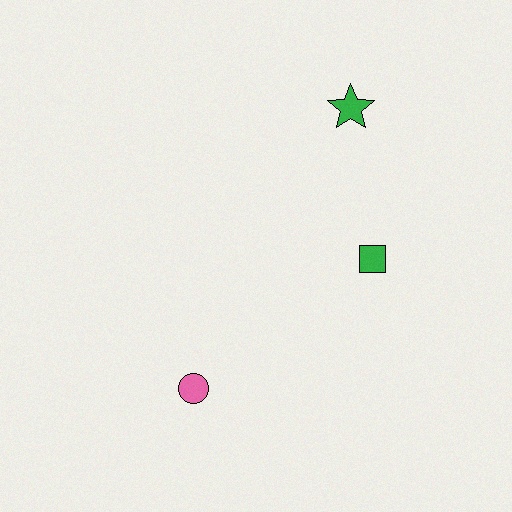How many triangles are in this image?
There are no triangles.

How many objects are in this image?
There are 3 objects.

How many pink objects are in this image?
There is 1 pink object.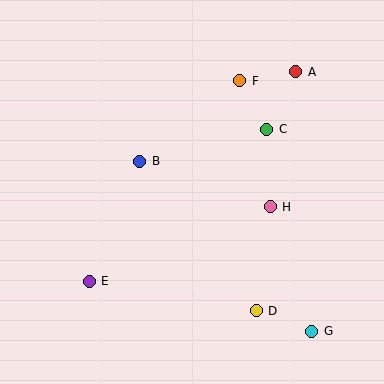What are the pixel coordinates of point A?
Point A is at (296, 72).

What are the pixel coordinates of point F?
Point F is at (240, 81).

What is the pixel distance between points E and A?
The distance between E and A is 294 pixels.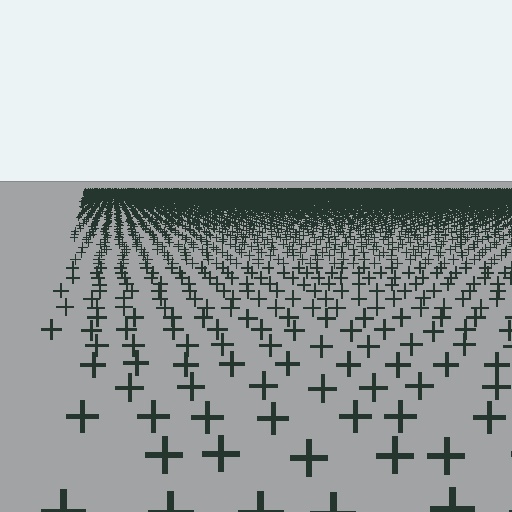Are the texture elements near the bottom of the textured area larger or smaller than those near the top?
Larger. Near the bottom, elements are closer to the viewer and appear at a bigger on-screen size.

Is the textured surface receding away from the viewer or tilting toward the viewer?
The surface is receding away from the viewer. Texture elements get smaller and denser toward the top.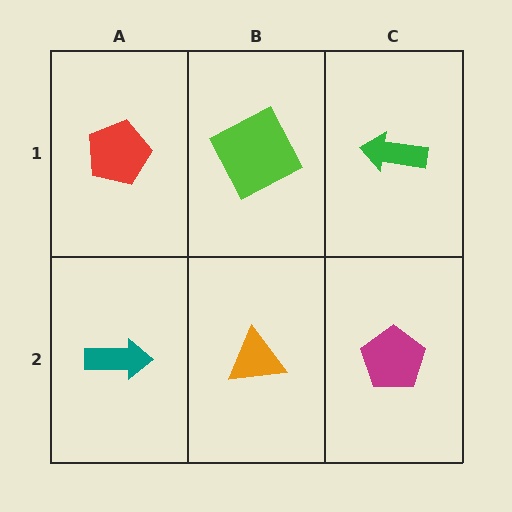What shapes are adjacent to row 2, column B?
A lime square (row 1, column B), a teal arrow (row 2, column A), a magenta pentagon (row 2, column C).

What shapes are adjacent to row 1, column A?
A teal arrow (row 2, column A), a lime square (row 1, column B).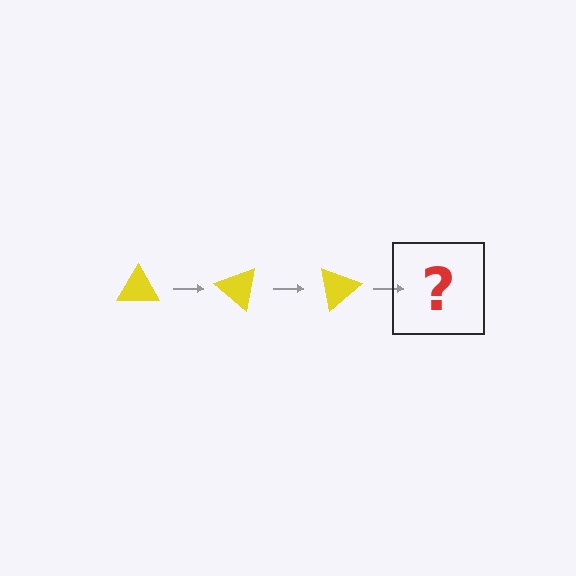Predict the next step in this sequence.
The next step is a yellow triangle rotated 120 degrees.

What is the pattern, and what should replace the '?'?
The pattern is that the triangle rotates 40 degrees each step. The '?' should be a yellow triangle rotated 120 degrees.